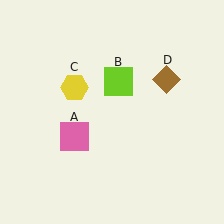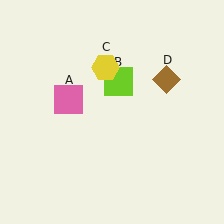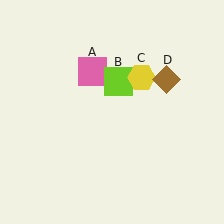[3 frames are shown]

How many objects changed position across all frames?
2 objects changed position: pink square (object A), yellow hexagon (object C).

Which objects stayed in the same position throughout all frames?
Lime square (object B) and brown diamond (object D) remained stationary.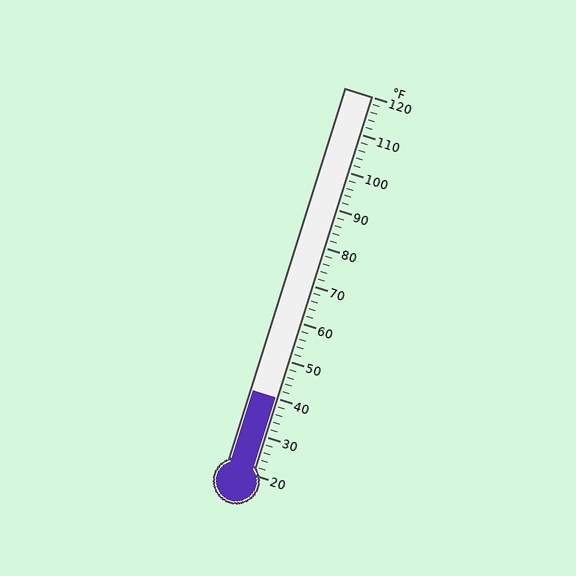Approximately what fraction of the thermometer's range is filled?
The thermometer is filled to approximately 20% of its range.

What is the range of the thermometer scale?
The thermometer scale ranges from 20°F to 120°F.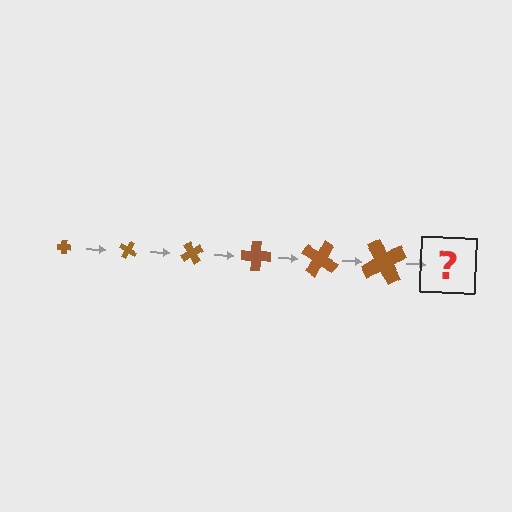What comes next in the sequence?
The next element should be a cross, larger than the previous one and rotated 180 degrees from the start.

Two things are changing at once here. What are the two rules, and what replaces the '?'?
The two rules are that the cross grows larger each step and it rotates 30 degrees each step. The '?' should be a cross, larger than the previous one and rotated 180 degrees from the start.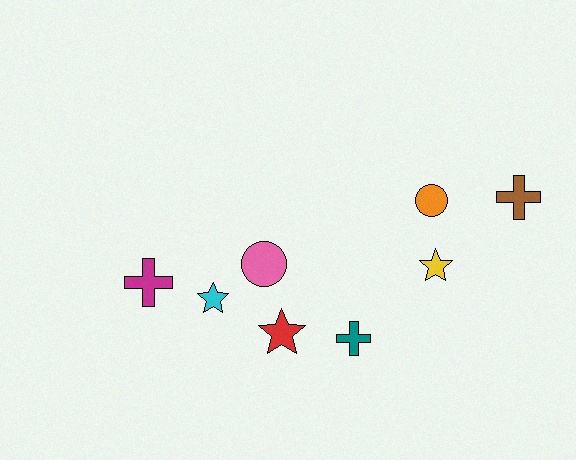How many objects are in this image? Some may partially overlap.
There are 8 objects.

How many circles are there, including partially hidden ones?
There are 2 circles.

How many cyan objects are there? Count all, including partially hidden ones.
There is 1 cyan object.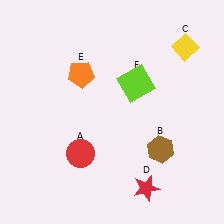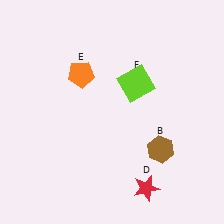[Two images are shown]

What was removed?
The yellow diamond (C), the red circle (A) were removed in Image 2.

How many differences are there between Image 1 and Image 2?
There are 2 differences between the two images.